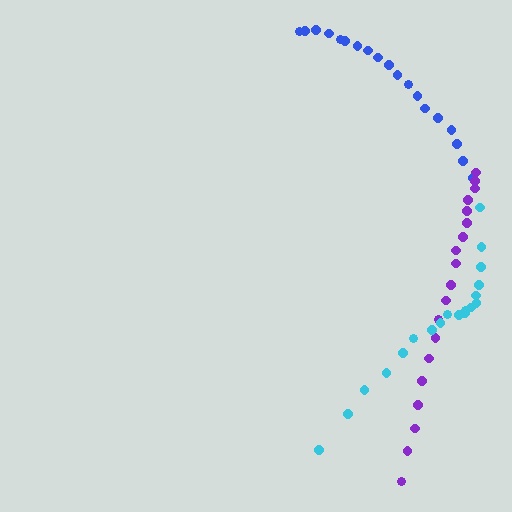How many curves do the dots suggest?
There are 3 distinct paths.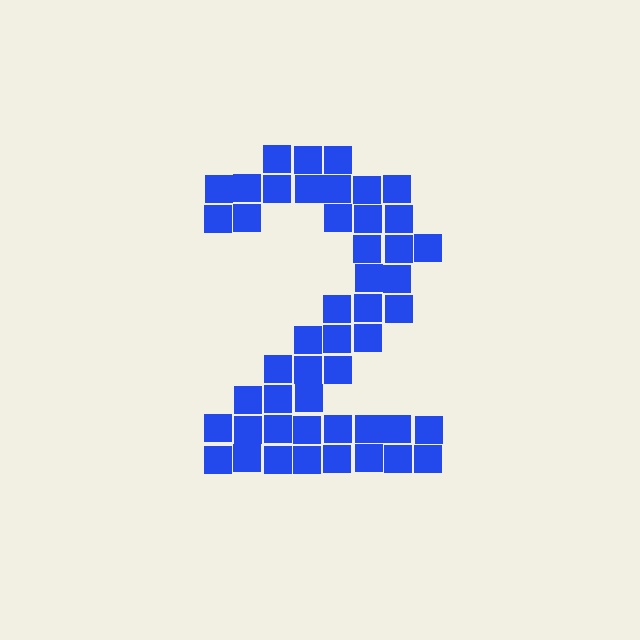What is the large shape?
The large shape is the digit 2.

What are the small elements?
The small elements are squares.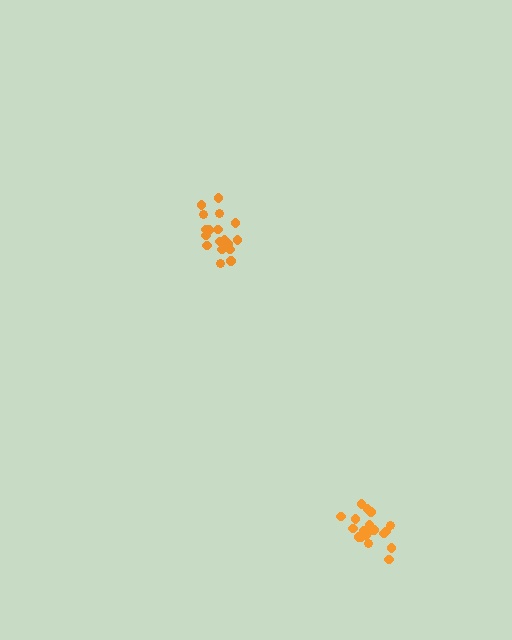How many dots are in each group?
Group 1: 18 dots, Group 2: 19 dots (37 total).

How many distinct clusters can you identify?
There are 2 distinct clusters.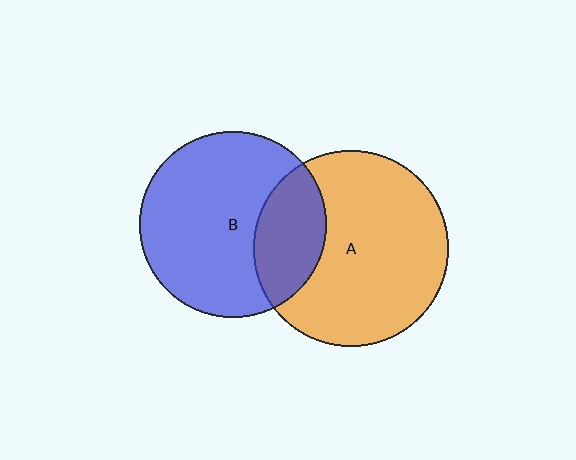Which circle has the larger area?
Circle A (orange).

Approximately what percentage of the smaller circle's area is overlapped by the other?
Approximately 25%.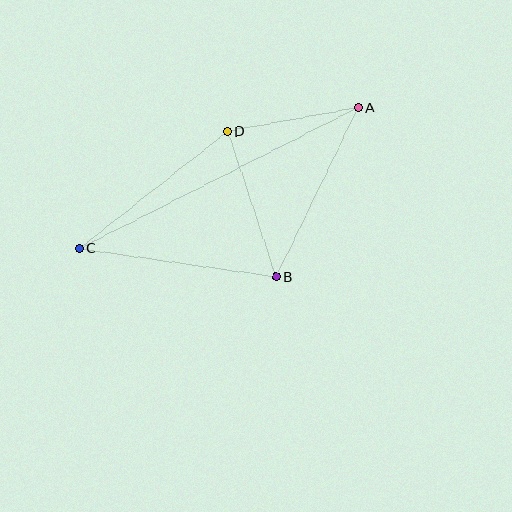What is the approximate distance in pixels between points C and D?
The distance between C and D is approximately 189 pixels.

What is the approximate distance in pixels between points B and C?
The distance between B and C is approximately 199 pixels.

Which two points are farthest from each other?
Points A and C are farthest from each other.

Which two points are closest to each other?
Points A and D are closest to each other.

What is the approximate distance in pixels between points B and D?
The distance between B and D is approximately 154 pixels.